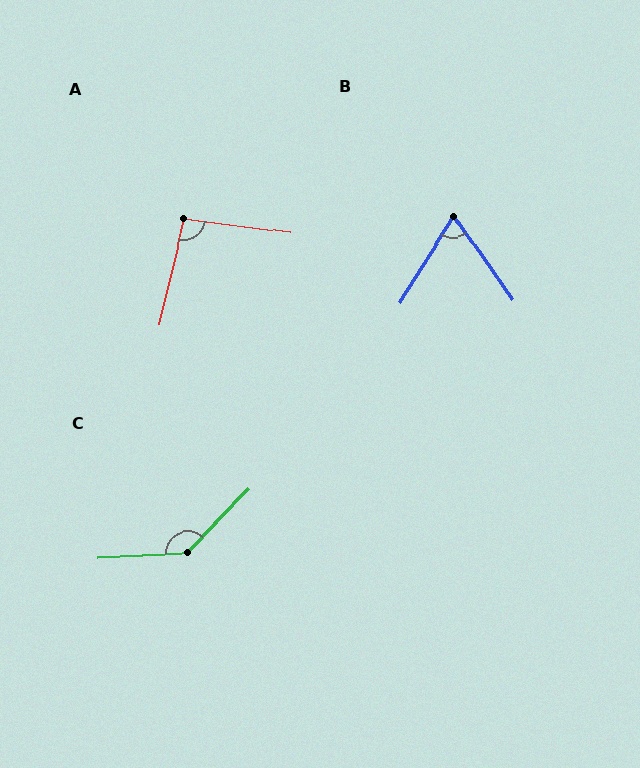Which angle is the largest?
C, at approximately 137 degrees.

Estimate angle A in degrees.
Approximately 96 degrees.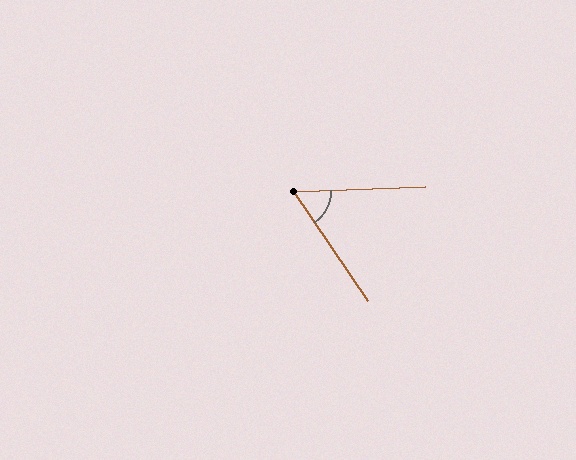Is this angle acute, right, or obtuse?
It is acute.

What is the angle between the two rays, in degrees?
Approximately 58 degrees.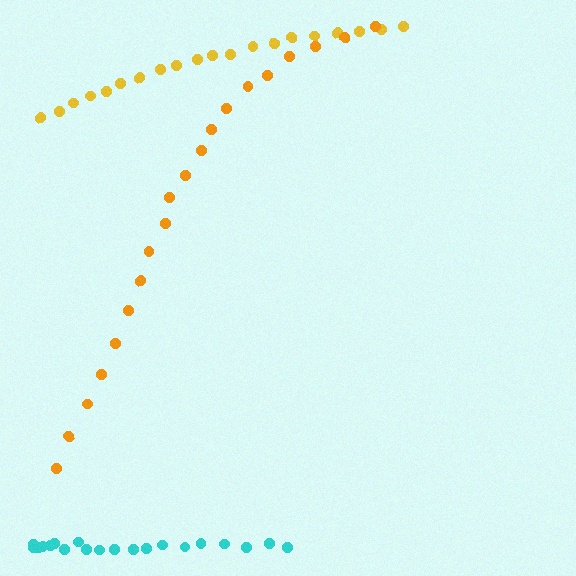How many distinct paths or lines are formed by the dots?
There are 3 distinct paths.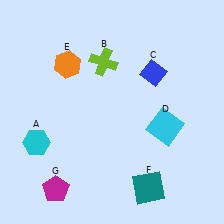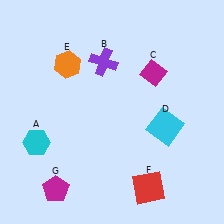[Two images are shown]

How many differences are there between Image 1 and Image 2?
There are 3 differences between the two images.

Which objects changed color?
B changed from lime to purple. C changed from blue to magenta. F changed from teal to red.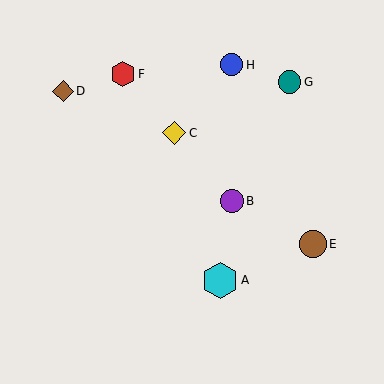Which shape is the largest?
The cyan hexagon (labeled A) is the largest.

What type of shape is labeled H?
Shape H is a blue circle.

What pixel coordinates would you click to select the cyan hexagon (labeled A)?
Click at (220, 280) to select the cyan hexagon A.